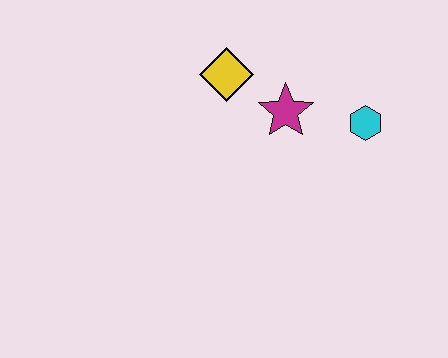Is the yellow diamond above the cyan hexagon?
Yes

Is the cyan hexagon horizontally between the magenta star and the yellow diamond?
No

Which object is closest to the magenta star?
The yellow diamond is closest to the magenta star.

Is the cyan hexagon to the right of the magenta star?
Yes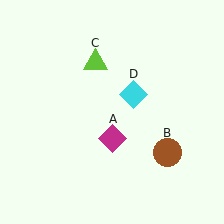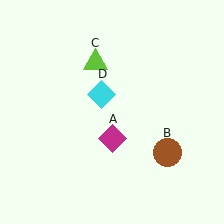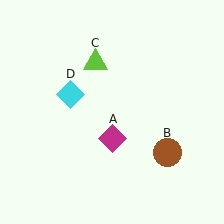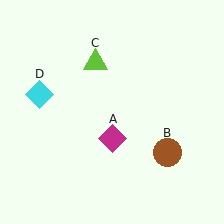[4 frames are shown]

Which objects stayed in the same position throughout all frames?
Magenta diamond (object A) and brown circle (object B) and lime triangle (object C) remained stationary.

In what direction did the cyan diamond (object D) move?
The cyan diamond (object D) moved left.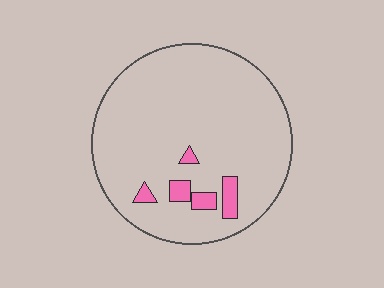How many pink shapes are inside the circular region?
5.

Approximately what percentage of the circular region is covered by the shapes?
Approximately 5%.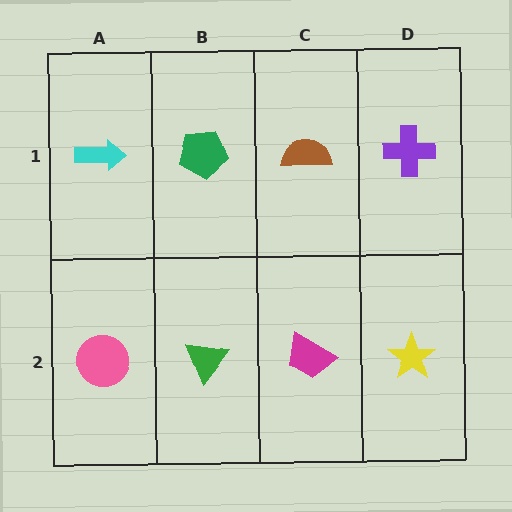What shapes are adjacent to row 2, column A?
A cyan arrow (row 1, column A), a green triangle (row 2, column B).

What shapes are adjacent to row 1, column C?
A magenta trapezoid (row 2, column C), a green pentagon (row 1, column B), a purple cross (row 1, column D).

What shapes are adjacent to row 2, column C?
A brown semicircle (row 1, column C), a green triangle (row 2, column B), a yellow star (row 2, column D).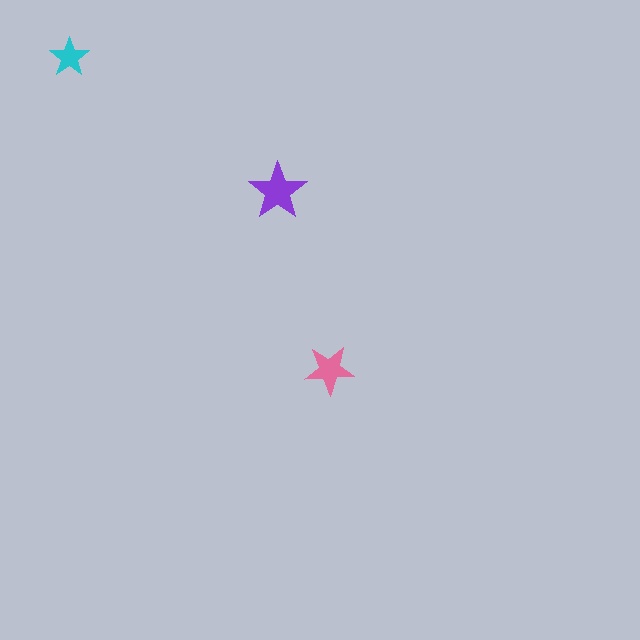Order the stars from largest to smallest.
the purple one, the pink one, the cyan one.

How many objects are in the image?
There are 3 objects in the image.